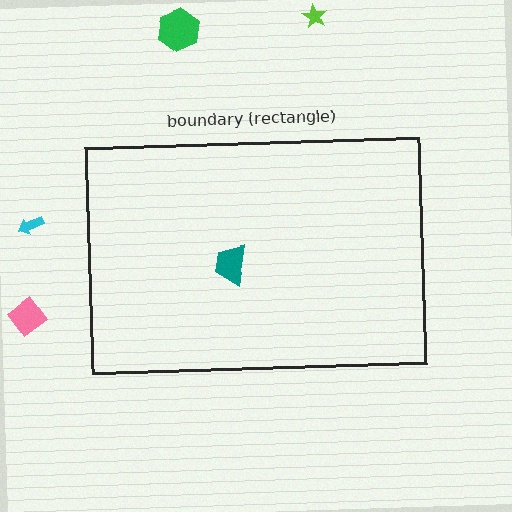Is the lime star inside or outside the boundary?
Outside.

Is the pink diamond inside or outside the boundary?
Outside.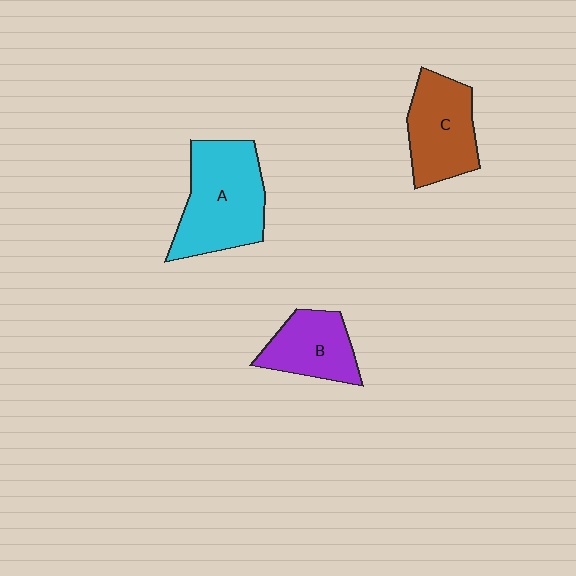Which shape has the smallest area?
Shape B (purple).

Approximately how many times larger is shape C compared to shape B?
Approximately 1.2 times.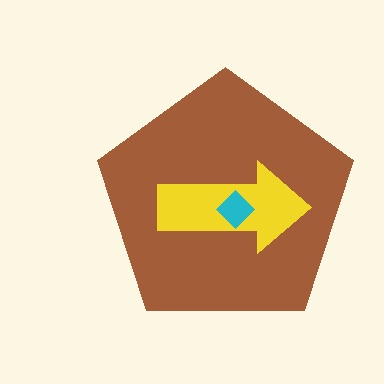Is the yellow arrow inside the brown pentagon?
Yes.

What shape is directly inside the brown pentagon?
The yellow arrow.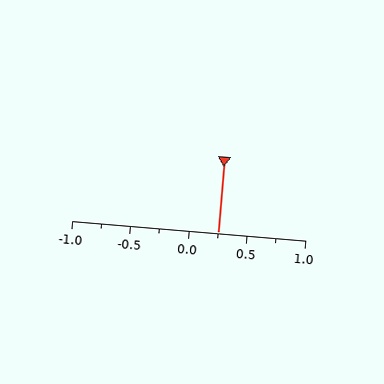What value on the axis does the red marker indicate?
The marker indicates approximately 0.25.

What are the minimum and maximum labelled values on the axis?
The axis runs from -1.0 to 1.0.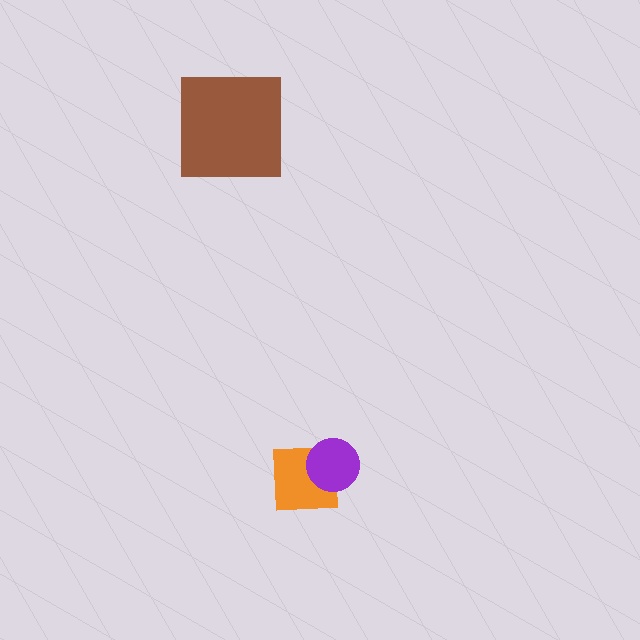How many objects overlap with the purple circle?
1 object overlaps with the purple circle.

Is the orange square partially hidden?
Yes, it is partially covered by another shape.